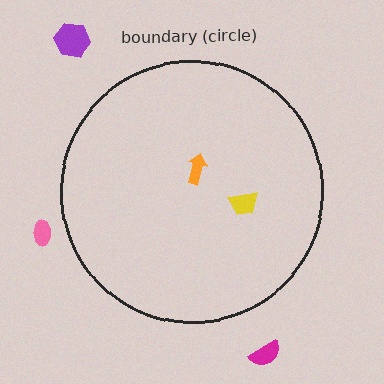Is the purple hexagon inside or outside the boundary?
Outside.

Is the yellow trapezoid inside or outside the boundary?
Inside.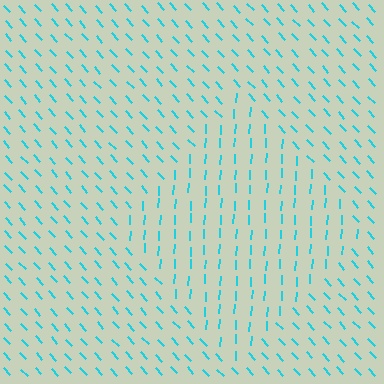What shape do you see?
I see a diamond.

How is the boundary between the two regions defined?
The boundary is defined purely by a change in line orientation (approximately 45 degrees difference). All lines are the same color and thickness.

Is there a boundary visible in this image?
Yes, there is a texture boundary formed by a change in line orientation.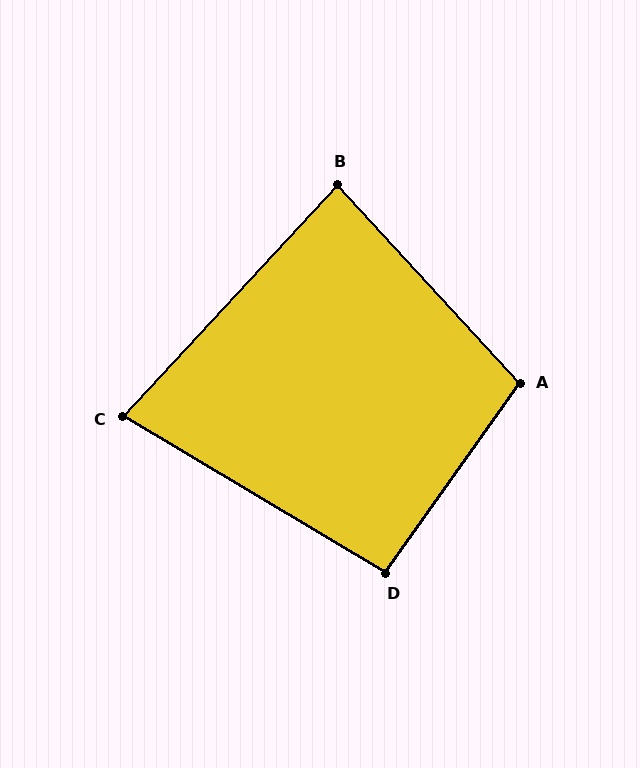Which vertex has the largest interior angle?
A, at approximately 102 degrees.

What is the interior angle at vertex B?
Approximately 85 degrees (approximately right).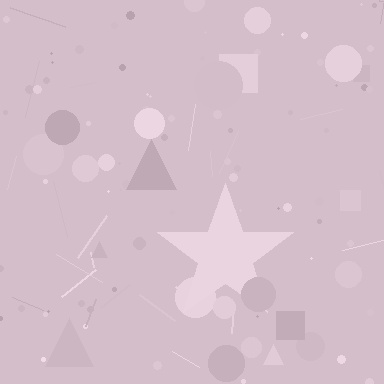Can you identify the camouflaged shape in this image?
The camouflaged shape is a star.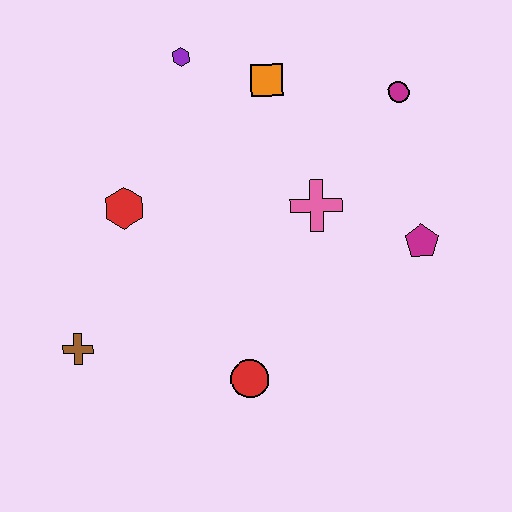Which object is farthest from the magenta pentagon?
The brown cross is farthest from the magenta pentagon.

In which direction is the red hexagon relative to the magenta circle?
The red hexagon is to the left of the magenta circle.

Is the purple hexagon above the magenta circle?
Yes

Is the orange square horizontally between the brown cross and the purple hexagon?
No